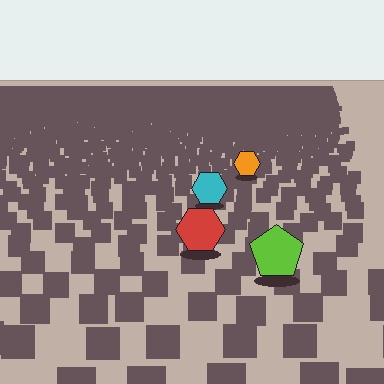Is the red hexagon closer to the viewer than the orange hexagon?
Yes. The red hexagon is closer — you can tell from the texture gradient: the ground texture is coarser near it.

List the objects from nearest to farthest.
From nearest to farthest: the lime pentagon, the red hexagon, the cyan hexagon, the orange hexagon.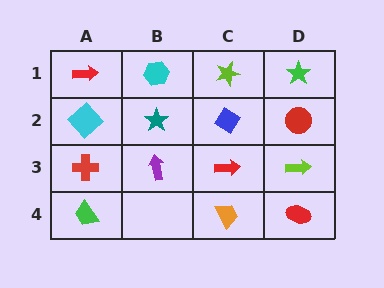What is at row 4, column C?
An orange trapezoid.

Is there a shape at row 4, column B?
No, that cell is empty.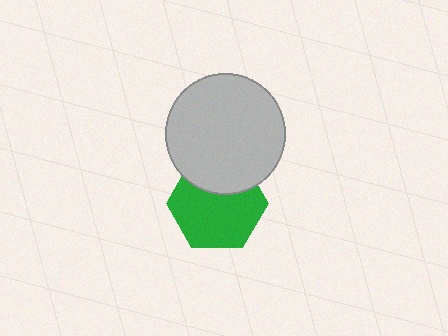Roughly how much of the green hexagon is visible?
Most of it is visible (roughly 69%).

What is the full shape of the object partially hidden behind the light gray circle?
The partially hidden object is a green hexagon.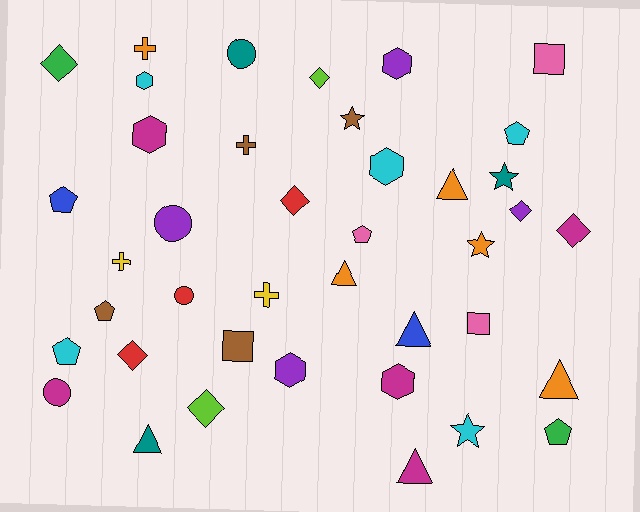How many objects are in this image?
There are 40 objects.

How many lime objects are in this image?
There are 2 lime objects.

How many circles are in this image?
There are 4 circles.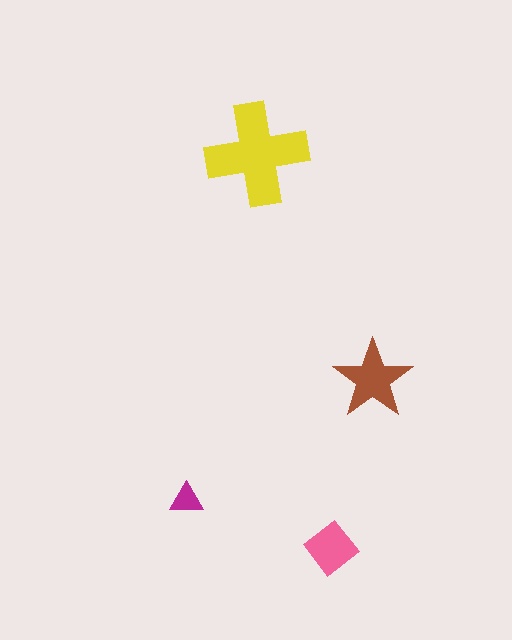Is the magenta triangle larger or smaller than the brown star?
Smaller.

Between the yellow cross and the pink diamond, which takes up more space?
The yellow cross.